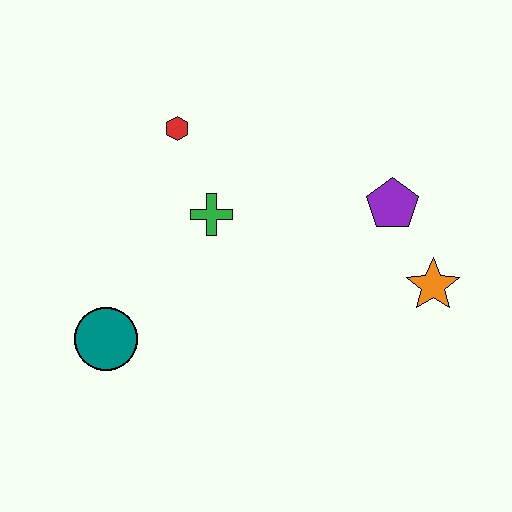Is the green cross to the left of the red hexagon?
No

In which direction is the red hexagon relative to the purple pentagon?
The red hexagon is to the left of the purple pentagon.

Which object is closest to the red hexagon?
The green cross is closest to the red hexagon.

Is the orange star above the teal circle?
Yes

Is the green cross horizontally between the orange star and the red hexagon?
Yes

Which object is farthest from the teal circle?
The orange star is farthest from the teal circle.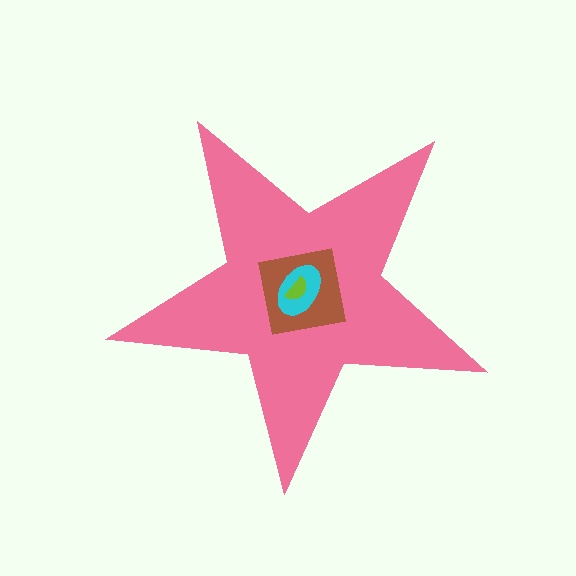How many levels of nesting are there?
4.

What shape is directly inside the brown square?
The cyan ellipse.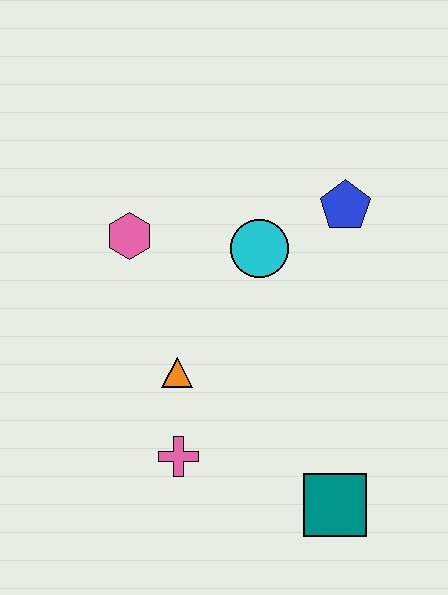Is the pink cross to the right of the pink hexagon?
Yes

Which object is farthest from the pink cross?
The blue pentagon is farthest from the pink cross.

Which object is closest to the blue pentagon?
The cyan circle is closest to the blue pentagon.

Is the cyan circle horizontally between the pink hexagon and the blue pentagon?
Yes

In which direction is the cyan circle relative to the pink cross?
The cyan circle is above the pink cross.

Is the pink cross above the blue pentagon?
No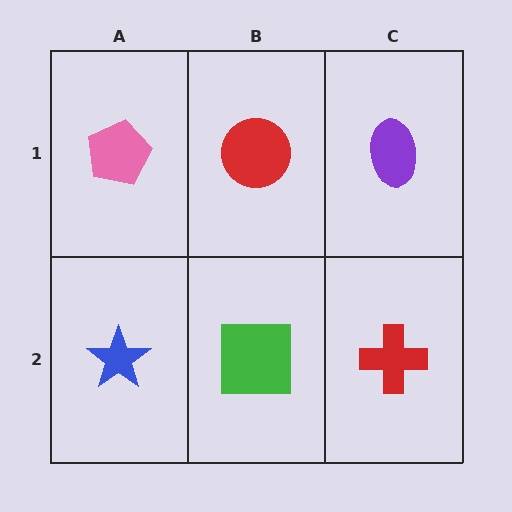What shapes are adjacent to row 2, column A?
A pink pentagon (row 1, column A), a green square (row 2, column B).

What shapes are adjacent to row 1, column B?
A green square (row 2, column B), a pink pentagon (row 1, column A), a purple ellipse (row 1, column C).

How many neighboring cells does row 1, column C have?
2.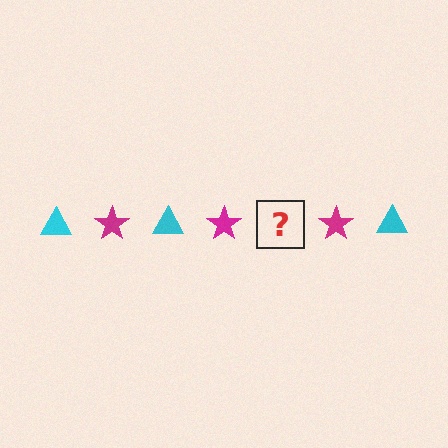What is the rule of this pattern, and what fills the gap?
The rule is that the pattern alternates between cyan triangle and magenta star. The gap should be filled with a cyan triangle.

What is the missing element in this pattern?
The missing element is a cyan triangle.